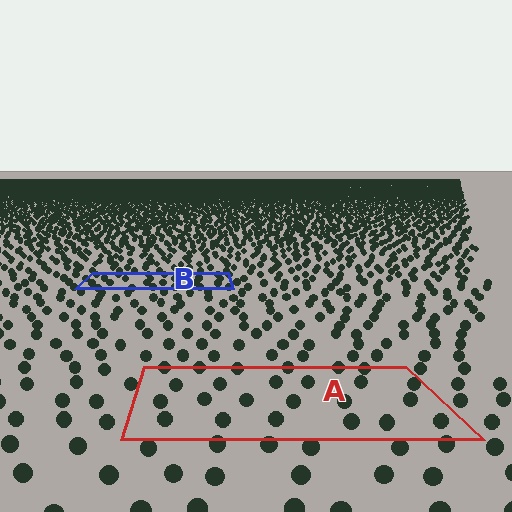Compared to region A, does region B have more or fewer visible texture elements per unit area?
Region B has more texture elements per unit area — they are packed more densely because it is farther away.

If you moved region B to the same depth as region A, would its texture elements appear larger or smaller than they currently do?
They would appear larger. At a closer depth, the same texture elements are projected at a bigger on-screen size.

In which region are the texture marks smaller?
The texture marks are smaller in region B, because it is farther away.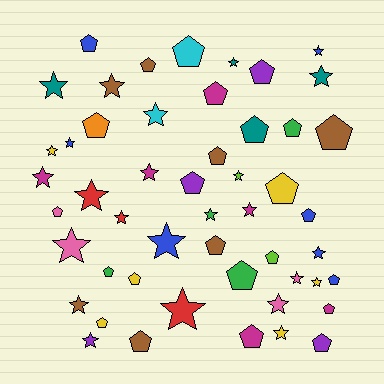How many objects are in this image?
There are 50 objects.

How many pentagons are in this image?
There are 25 pentagons.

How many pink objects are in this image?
There are 4 pink objects.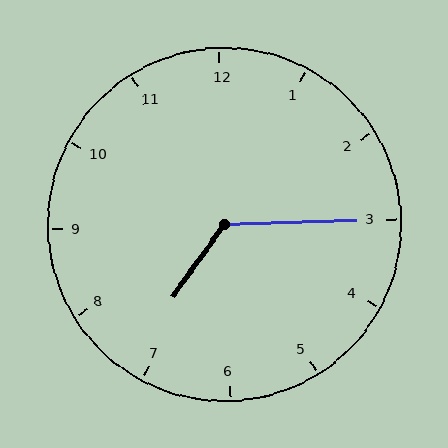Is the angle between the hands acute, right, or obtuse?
It is obtuse.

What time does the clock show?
7:15.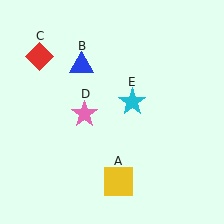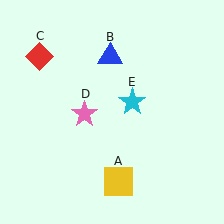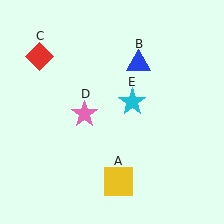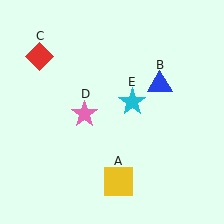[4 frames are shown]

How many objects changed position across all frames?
1 object changed position: blue triangle (object B).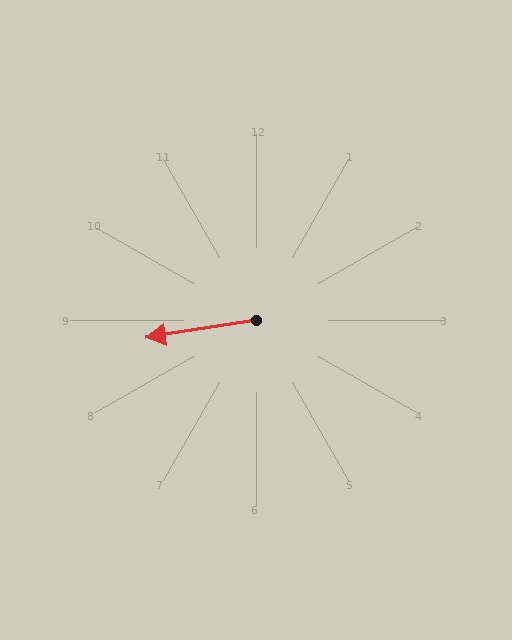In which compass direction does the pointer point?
West.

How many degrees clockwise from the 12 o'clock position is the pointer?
Approximately 261 degrees.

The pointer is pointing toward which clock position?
Roughly 9 o'clock.